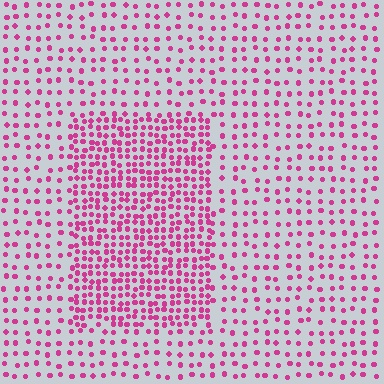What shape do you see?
I see a rectangle.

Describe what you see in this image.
The image contains small magenta elements arranged at two different densities. A rectangle-shaped region is visible where the elements are more densely packed than the surrounding area.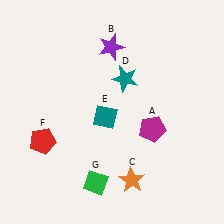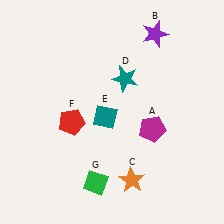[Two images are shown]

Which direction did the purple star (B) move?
The purple star (B) moved right.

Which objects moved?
The objects that moved are: the purple star (B), the red pentagon (F).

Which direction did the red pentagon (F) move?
The red pentagon (F) moved right.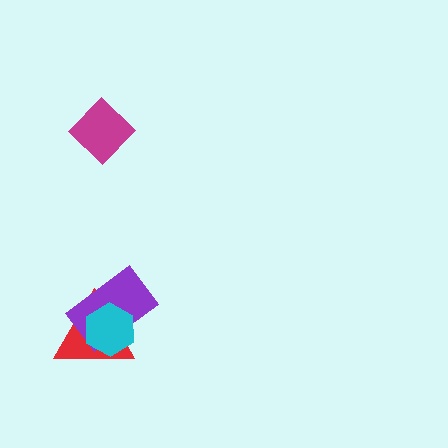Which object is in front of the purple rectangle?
The cyan hexagon is in front of the purple rectangle.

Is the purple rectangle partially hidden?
Yes, it is partially covered by another shape.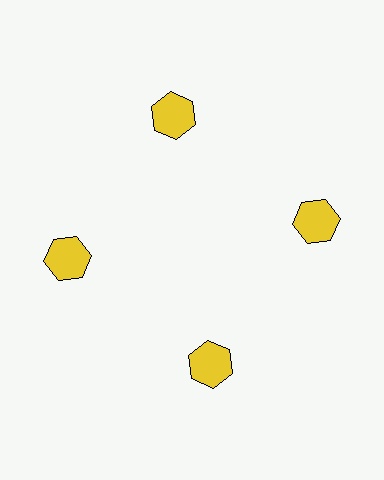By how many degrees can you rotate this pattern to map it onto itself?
The pattern maps onto itself every 90 degrees of rotation.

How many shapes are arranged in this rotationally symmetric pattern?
There are 4 shapes, arranged in 4 groups of 1.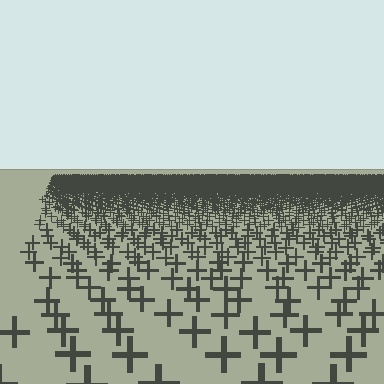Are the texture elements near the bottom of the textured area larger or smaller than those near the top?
Larger. Near the bottom, elements are closer to the viewer and appear at a bigger on-screen size.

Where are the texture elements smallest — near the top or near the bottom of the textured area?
Near the top.